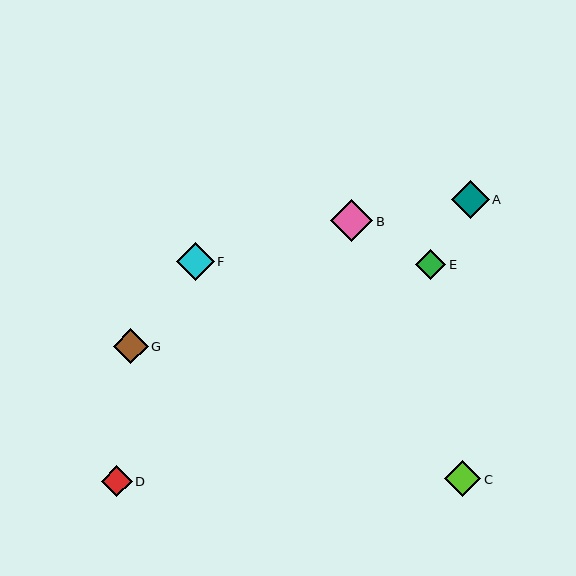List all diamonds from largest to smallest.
From largest to smallest: B, A, F, C, G, D, E.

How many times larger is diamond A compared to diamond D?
Diamond A is approximately 1.2 times the size of diamond D.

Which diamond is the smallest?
Diamond E is the smallest with a size of approximately 30 pixels.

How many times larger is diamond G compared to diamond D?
Diamond G is approximately 1.1 times the size of diamond D.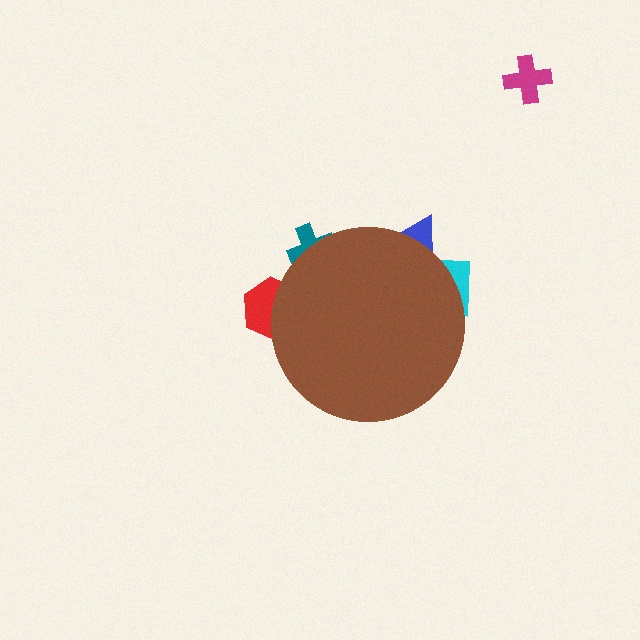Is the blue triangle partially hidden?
Yes, the blue triangle is partially hidden behind the brown circle.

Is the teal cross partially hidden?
Yes, the teal cross is partially hidden behind the brown circle.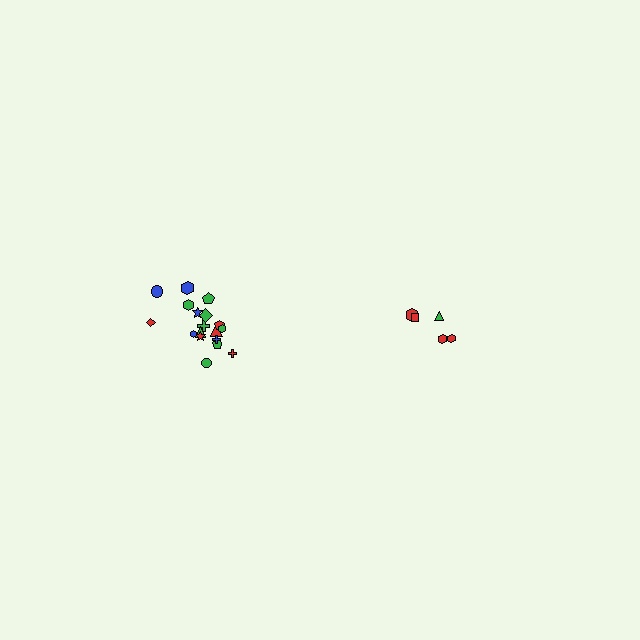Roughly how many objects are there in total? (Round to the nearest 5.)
Roughly 25 objects in total.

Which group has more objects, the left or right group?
The left group.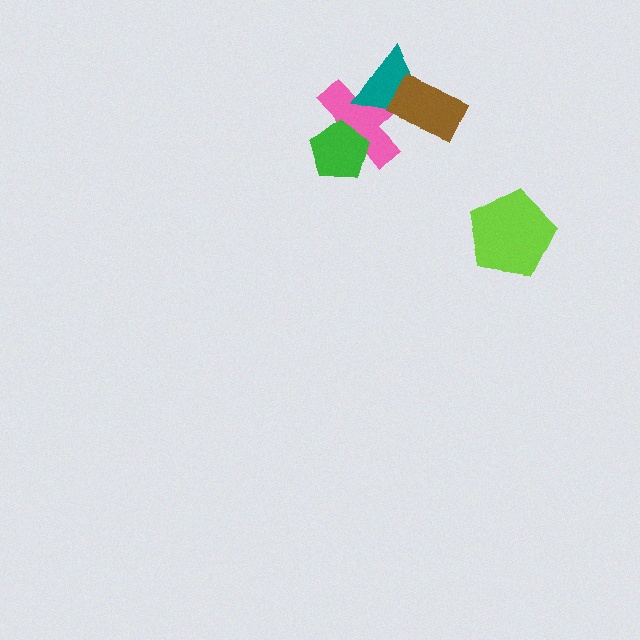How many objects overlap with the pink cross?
3 objects overlap with the pink cross.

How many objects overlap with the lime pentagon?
0 objects overlap with the lime pentagon.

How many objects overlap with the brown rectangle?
2 objects overlap with the brown rectangle.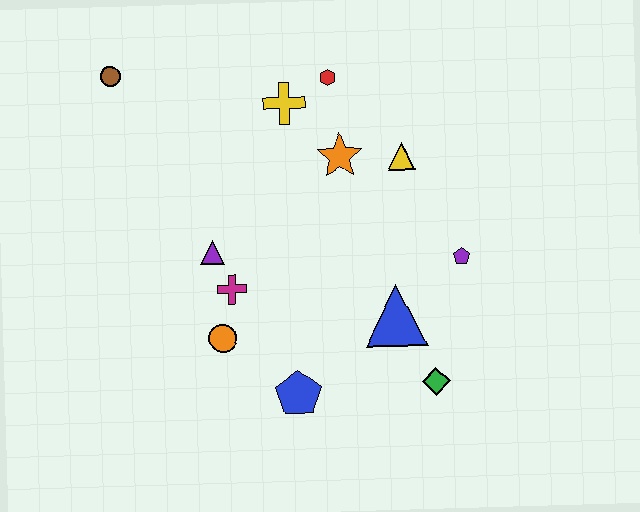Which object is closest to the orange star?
The yellow triangle is closest to the orange star.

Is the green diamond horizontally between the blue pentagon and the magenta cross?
No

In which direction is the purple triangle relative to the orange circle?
The purple triangle is above the orange circle.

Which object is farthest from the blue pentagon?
The brown circle is farthest from the blue pentagon.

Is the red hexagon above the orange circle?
Yes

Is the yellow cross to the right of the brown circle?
Yes